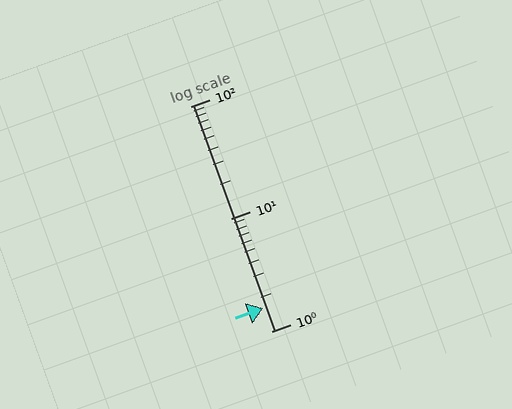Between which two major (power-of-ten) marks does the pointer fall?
The pointer is between 1 and 10.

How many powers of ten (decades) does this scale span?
The scale spans 2 decades, from 1 to 100.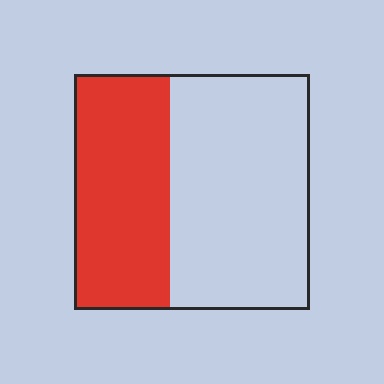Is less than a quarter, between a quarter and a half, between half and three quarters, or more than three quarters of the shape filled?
Between a quarter and a half.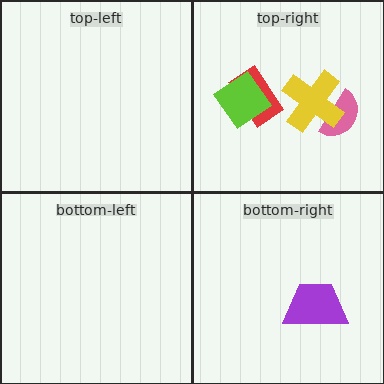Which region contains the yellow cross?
The top-right region.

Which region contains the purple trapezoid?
The bottom-right region.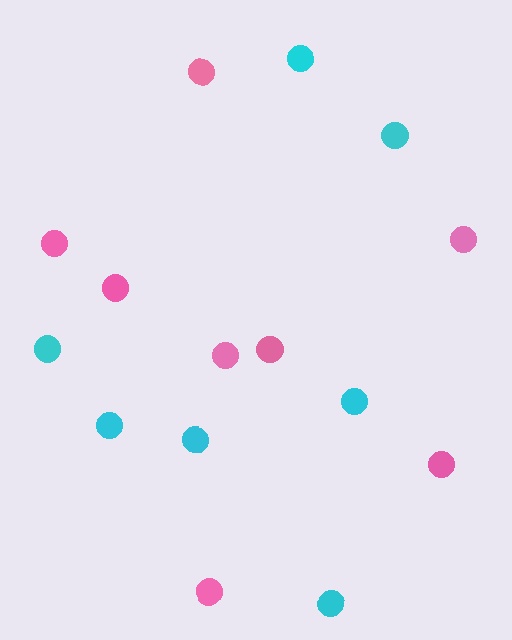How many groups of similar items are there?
There are 2 groups: one group of cyan circles (7) and one group of pink circles (8).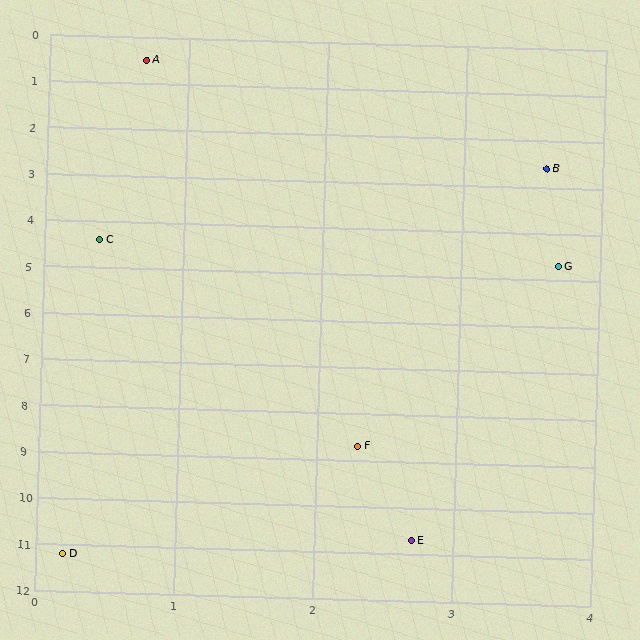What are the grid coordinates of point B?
Point B is at approximately (3.6, 2.6).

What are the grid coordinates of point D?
Point D is at approximately (0.2, 11.2).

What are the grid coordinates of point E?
Point E is at approximately (2.7, 10.7).